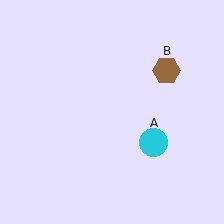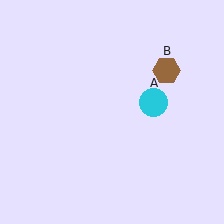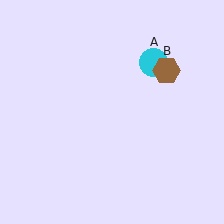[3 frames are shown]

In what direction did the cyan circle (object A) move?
The cyan circle (object A) moved up.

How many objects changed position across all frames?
1 object changed position: cyan circle (object A).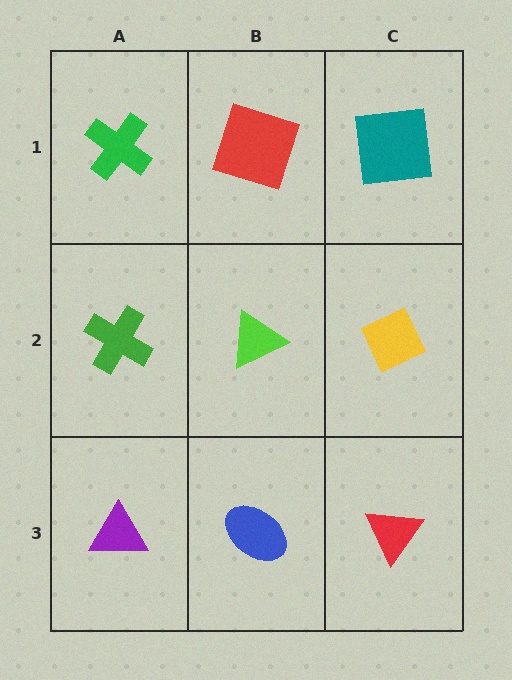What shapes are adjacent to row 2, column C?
A teal square (row 1, column C), a red triangle (row 3, column C), a lime triangle (row 2, column B).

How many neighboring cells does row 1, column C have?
2.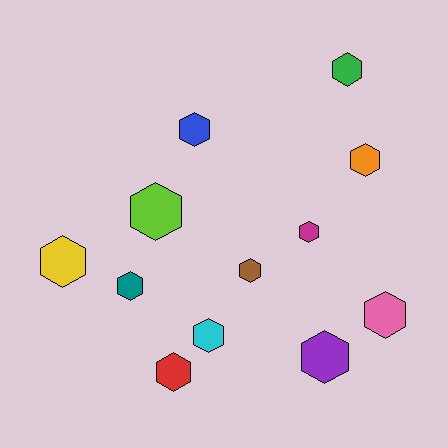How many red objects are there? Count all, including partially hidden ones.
There is 1 red object.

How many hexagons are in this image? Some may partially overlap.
There are 12 hexagons.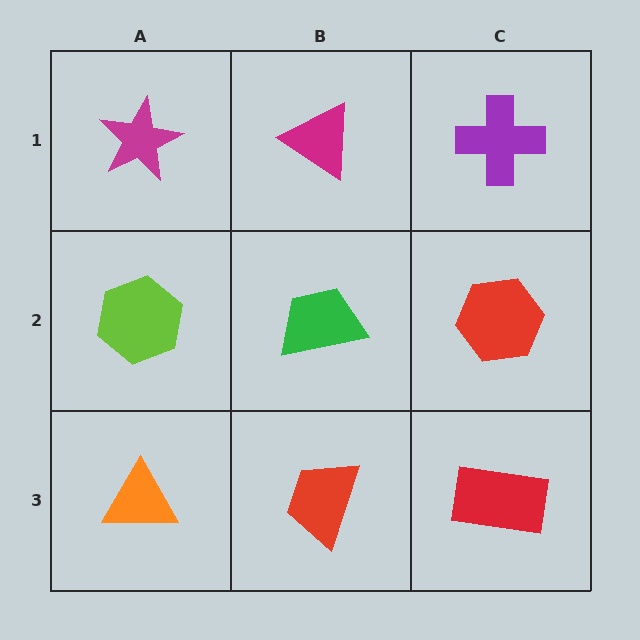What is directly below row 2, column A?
An orange triangle.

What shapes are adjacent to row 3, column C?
A red hexagon (row 2, column C), a red trapezoid (row 3, column B).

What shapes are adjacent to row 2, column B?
A magenta triangle (row 1, column B), a red trapezoid (row 3, column B), a lime hexagon (row 2, column A), a red hexagon (row 2, column C).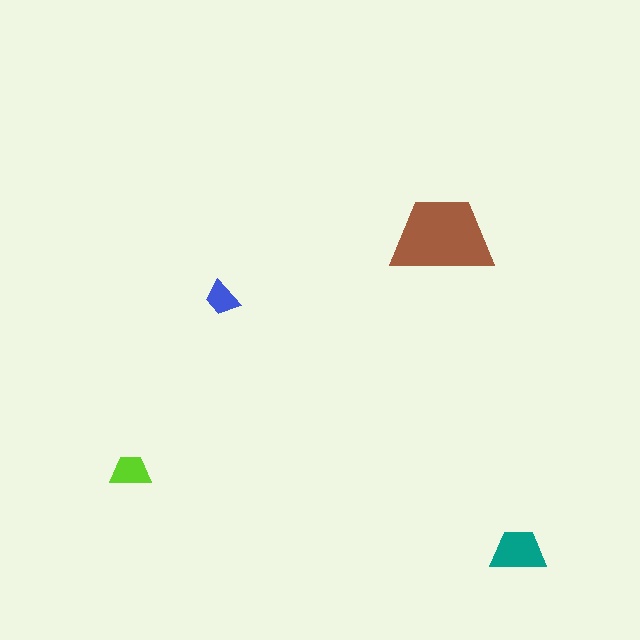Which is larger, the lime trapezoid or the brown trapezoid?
The brown one.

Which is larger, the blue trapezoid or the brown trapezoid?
The brown one.